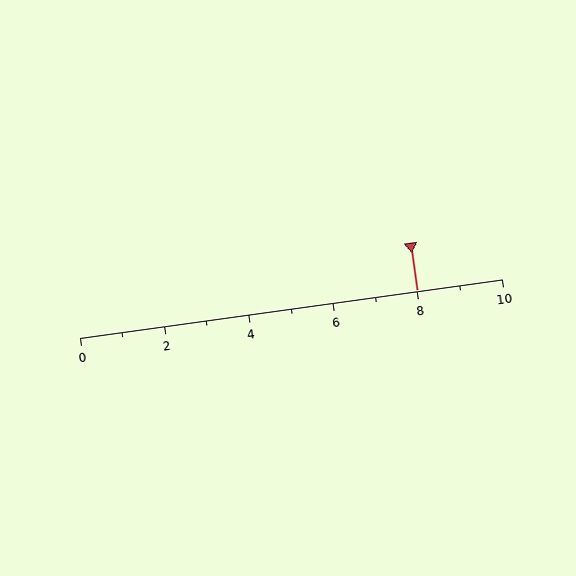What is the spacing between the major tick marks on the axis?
The major ticks are spaced 2 apart.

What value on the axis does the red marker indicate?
The marker indicates approximately 8.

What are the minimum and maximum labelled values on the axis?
The axis runs from 0 to 10.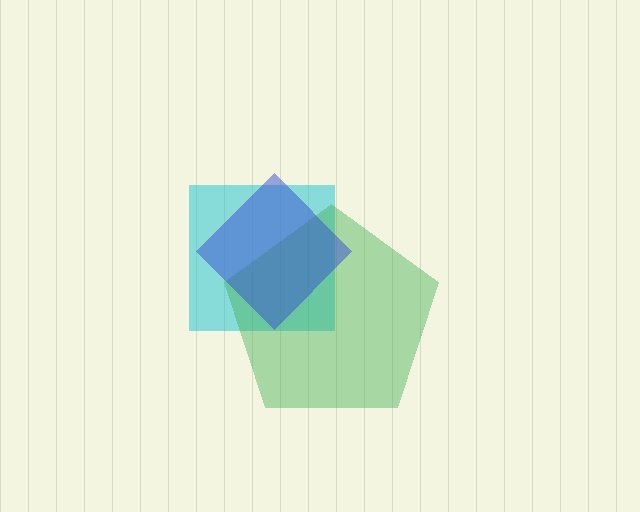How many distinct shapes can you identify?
There are 3 distinct shapes: a cyan square, a green pentagon, a blue diamond.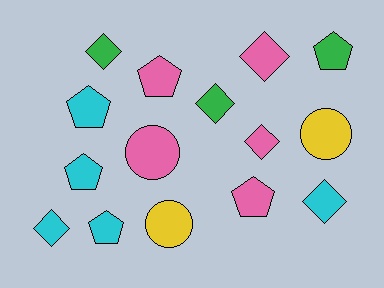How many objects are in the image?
There are 15 objects.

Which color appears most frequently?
Pink, with 5 objects.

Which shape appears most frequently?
Pentagon, with 6 objects.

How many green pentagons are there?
There is 1 green pentagon.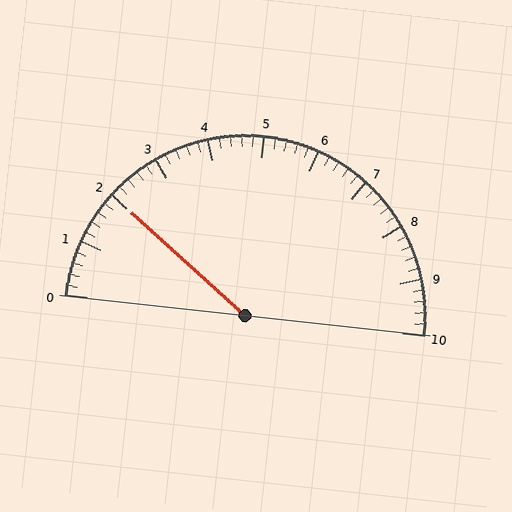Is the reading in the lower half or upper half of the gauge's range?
The reading is in the lower half of the range (0 to 10).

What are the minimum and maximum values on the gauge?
The gauge ranges from 0 to 10.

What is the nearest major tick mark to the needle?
The nearest major tick mark is 2.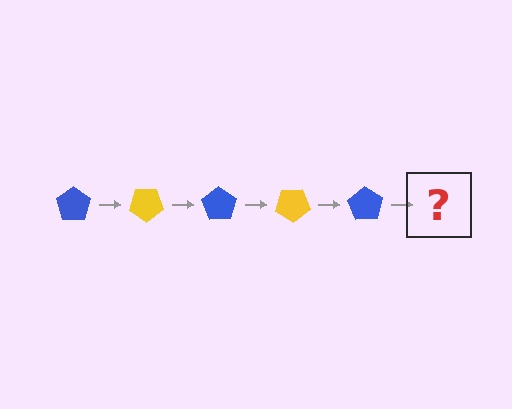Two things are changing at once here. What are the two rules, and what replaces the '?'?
The two rules are that it rotates 35 degrees each step and the color cycles through blue and yellow. The '?' should be a yellow pentagon, rotated 175 degrees from the start.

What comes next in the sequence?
The next element should be a yellow pentagon, rotated 175 degrees from the start.